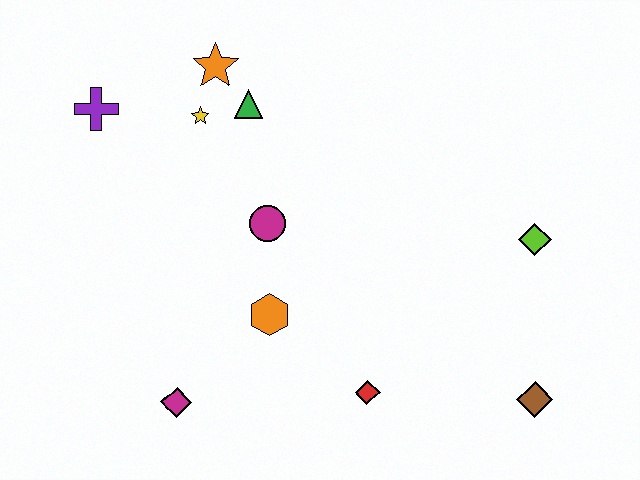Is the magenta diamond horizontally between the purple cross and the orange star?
Yes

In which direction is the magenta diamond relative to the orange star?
The magenta diamond is below the orange star.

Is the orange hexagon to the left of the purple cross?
No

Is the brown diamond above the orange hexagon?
No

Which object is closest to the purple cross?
The yellow star is closest to the purple cross.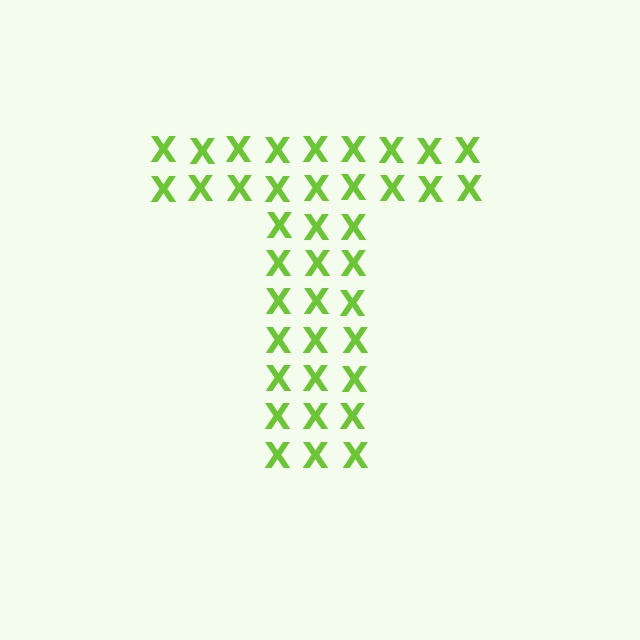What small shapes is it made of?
It is made of small letter X's.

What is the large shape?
The large shape is the letter T.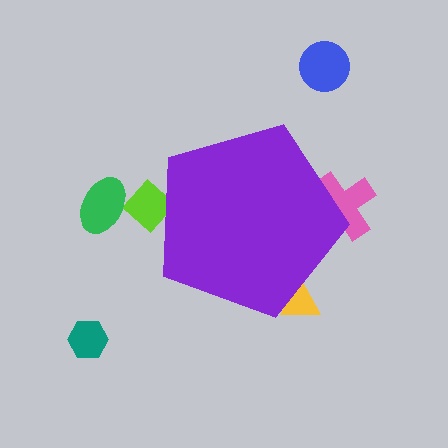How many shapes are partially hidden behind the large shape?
3 shapes are partially hidden.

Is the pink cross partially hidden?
Yes, the pink cross is partially hidden behind the purple pentagon.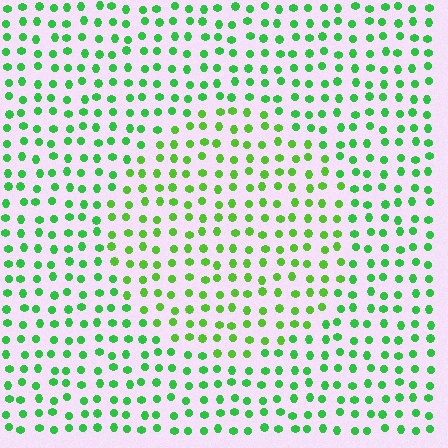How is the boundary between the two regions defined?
The boundary is defined purely by a slight shift in hue (about 23 degrees). Spacing, size, and orientation are identical on both sides.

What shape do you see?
I see a circle.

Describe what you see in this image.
The image is filled with small green elements in a uniform arrangement. A circle-shaped region is visible where the elements are tinted to a slightly different hue, forming a subtle color boundary.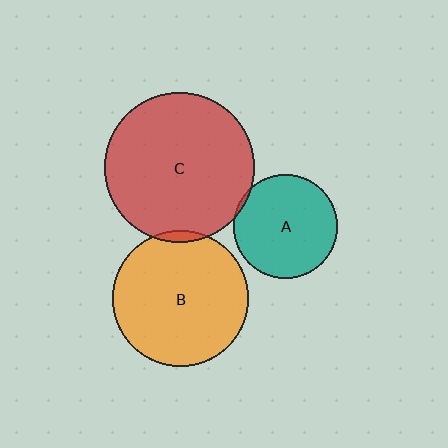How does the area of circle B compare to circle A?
Approximately 1.7 times.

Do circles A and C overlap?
Yes.